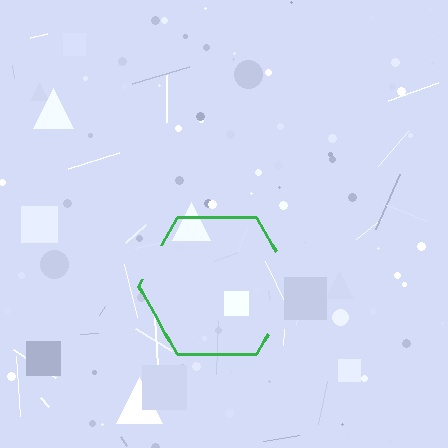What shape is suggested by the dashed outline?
The dashed outline suggests a hexagon.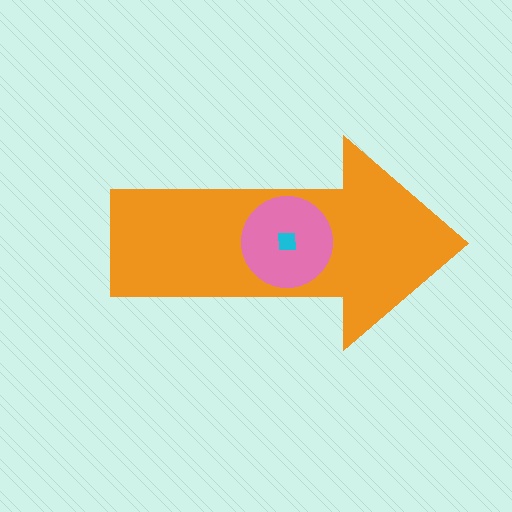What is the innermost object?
The cyan square.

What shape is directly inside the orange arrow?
The pink circle.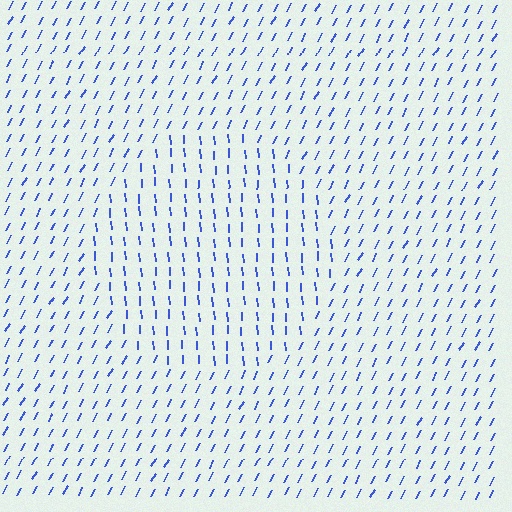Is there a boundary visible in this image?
Yes, there is a texture boundary formed by a change in line orientation.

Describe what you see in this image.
The image is filled with small blue line segments. A circle region in the image has lines oriented differently from the surrounding lines, creating a visible texture boundary.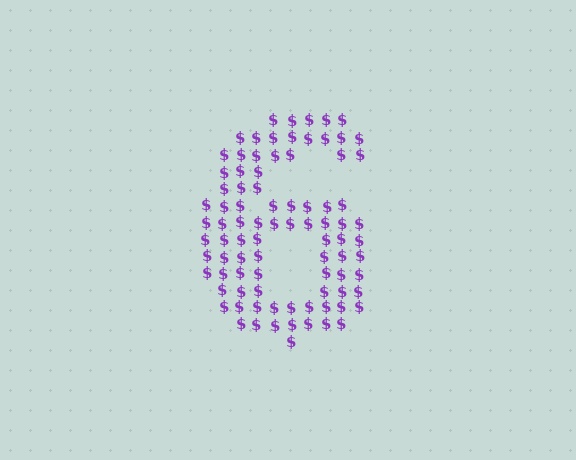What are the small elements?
The small elements are dollar signs.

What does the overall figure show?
The overall figure shows the digit 6.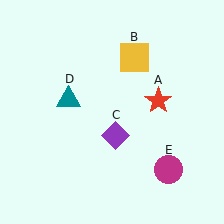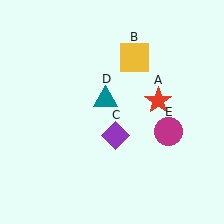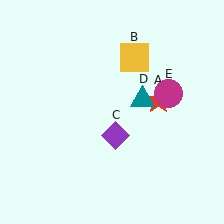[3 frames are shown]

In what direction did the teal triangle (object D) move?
The teal triangle (object D) moved right.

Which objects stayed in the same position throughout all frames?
Red star (object A) and yellow square (object B) and purple diamond (object C) remained stationary.